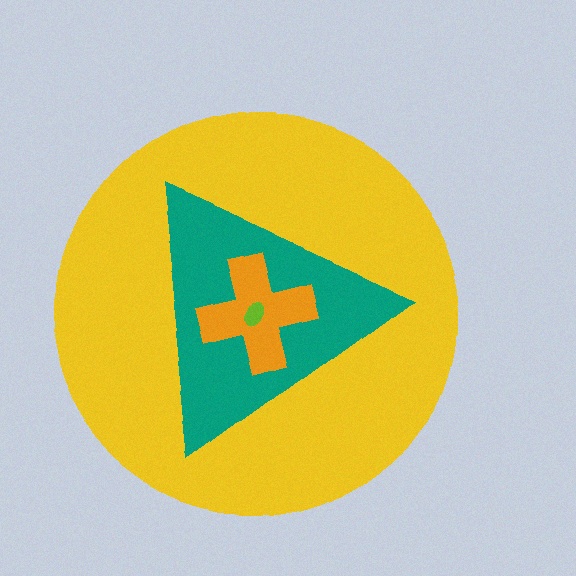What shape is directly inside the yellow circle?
The teal triangle.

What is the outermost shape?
The yellow circle.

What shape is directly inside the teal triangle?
The orange cross.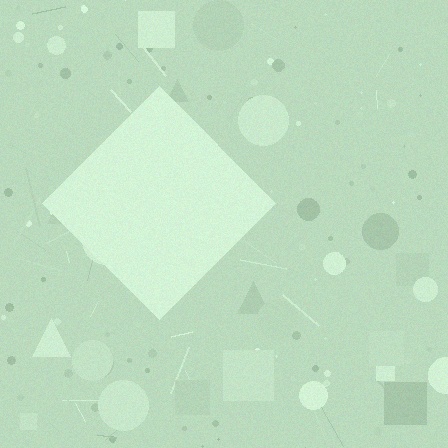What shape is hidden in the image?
A diamond is hidden in the image.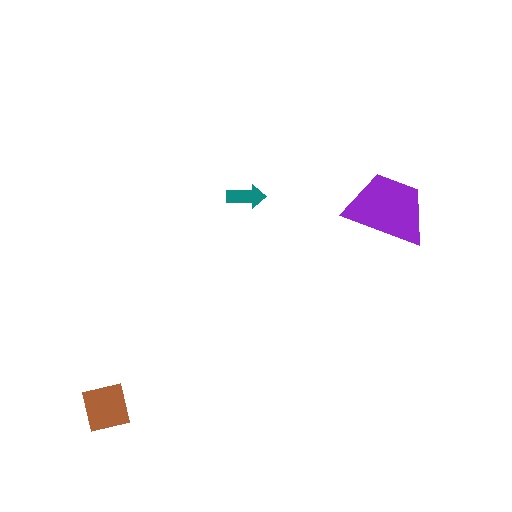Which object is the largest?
The purple trapezoid.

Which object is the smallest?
The teal arrow.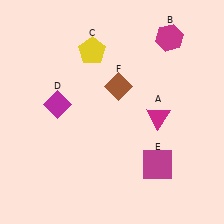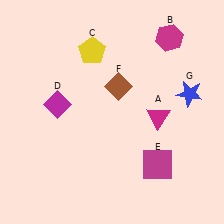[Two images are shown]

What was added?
A blue star (G) was added in Image 2.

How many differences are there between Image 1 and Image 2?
There is 1 difference between the two images.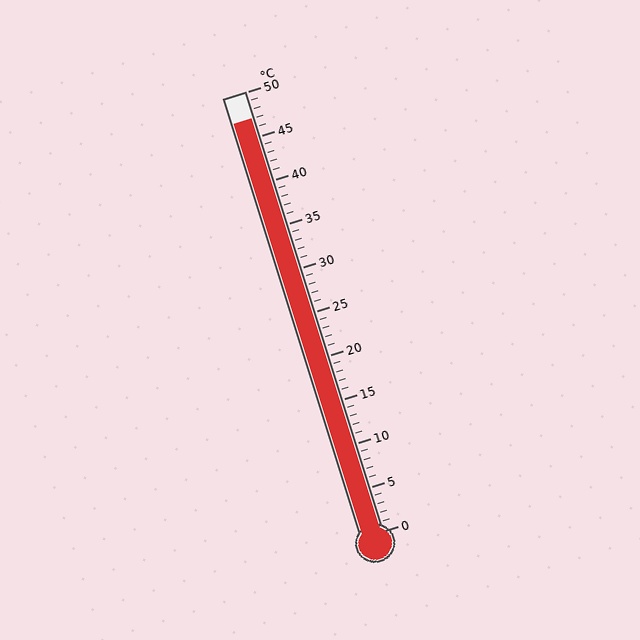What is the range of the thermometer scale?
The thermometer scale ranges from 0°C to 50°C.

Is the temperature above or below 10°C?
The temperature is above 10°C.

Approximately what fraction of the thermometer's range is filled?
The thermometer is filled to approximately 95% of its range.